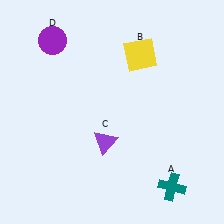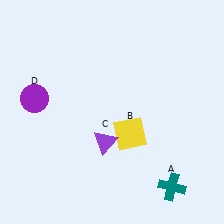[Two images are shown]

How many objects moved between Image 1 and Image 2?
2 objects moved between the two images.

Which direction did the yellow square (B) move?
The yellow square (B) moved down.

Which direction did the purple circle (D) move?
The purple circle (D) moved down.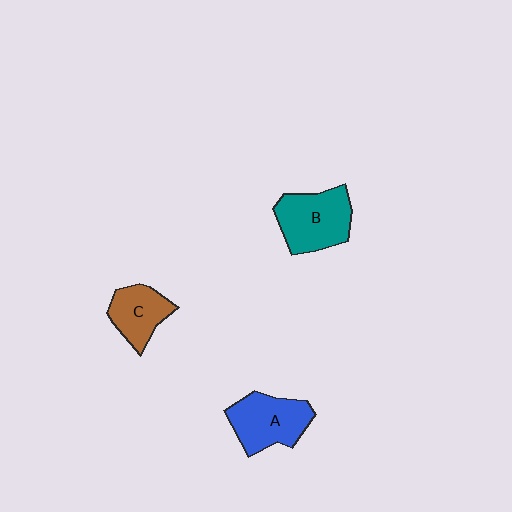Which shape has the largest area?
Shape B (teal).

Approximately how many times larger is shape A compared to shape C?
Approximately 1.3 times.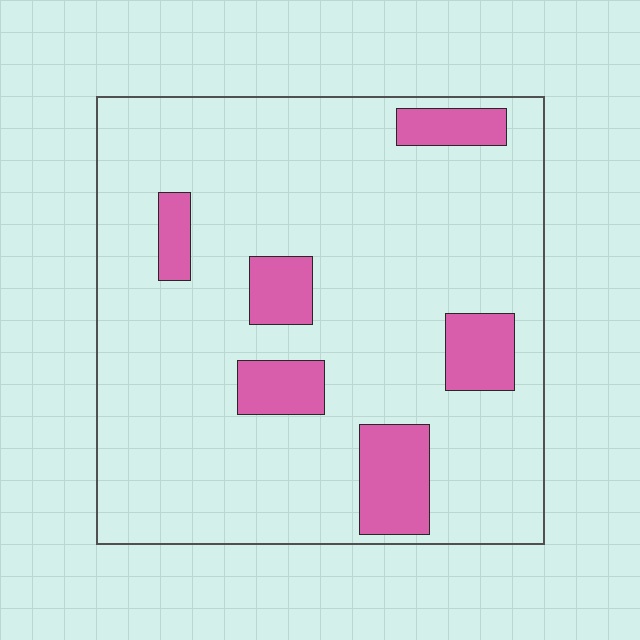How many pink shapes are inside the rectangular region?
6.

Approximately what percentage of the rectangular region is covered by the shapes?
Approximately 15%.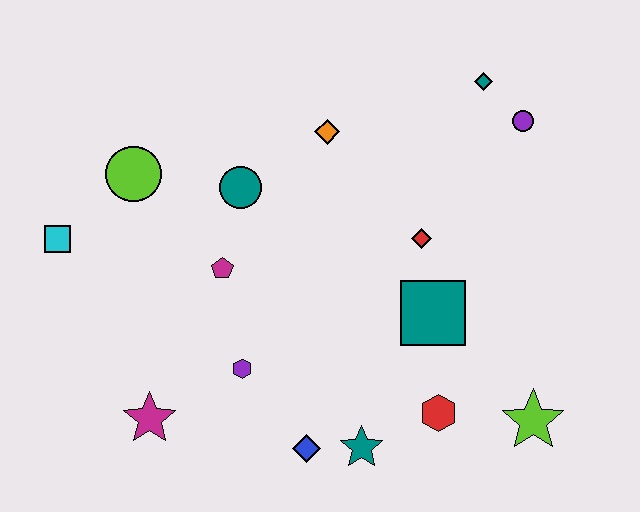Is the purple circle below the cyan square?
No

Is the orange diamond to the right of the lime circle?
Yes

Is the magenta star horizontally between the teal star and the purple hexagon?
No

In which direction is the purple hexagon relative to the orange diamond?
The purple hexagon is below the orange diamond.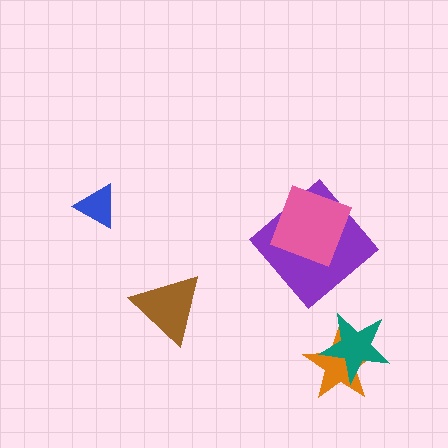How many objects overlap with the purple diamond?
1 object overlaps with the purple diamond.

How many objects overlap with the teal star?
1 object overlaps with the teal star.